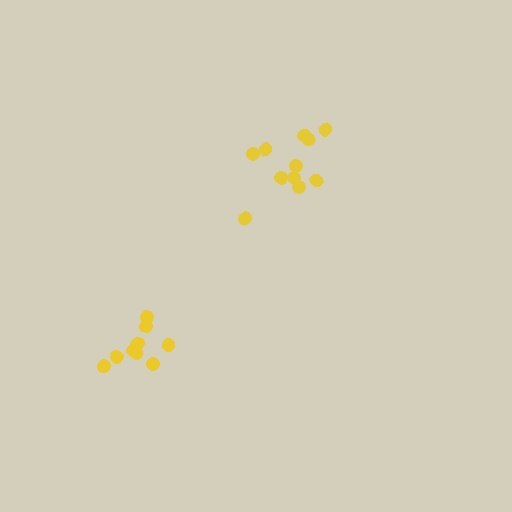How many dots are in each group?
Group 1: 10 dots, Group 2: 11 dots (21 total).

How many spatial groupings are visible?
There are 2 spatial groupings.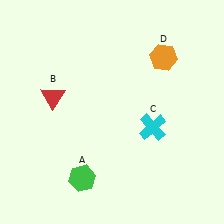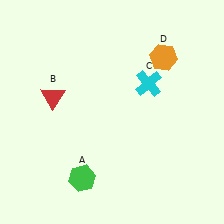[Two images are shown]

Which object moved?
The cyan cross (C) moved up.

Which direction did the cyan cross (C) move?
The cyan cross (C) moved up.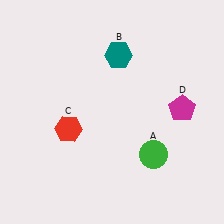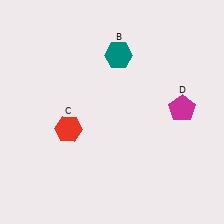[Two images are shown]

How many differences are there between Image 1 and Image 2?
There is 1 difference between the two images.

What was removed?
The green circle (A) was removed in Image 2.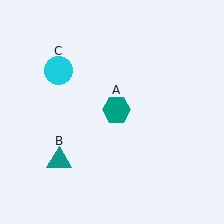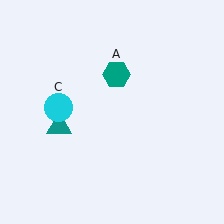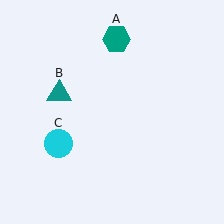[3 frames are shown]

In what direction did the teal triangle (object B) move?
The teal triangle (object B) moved up.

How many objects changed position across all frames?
3 objects changed position: teal hexagon (object A), teal triangle (object B), cyan circle (object C).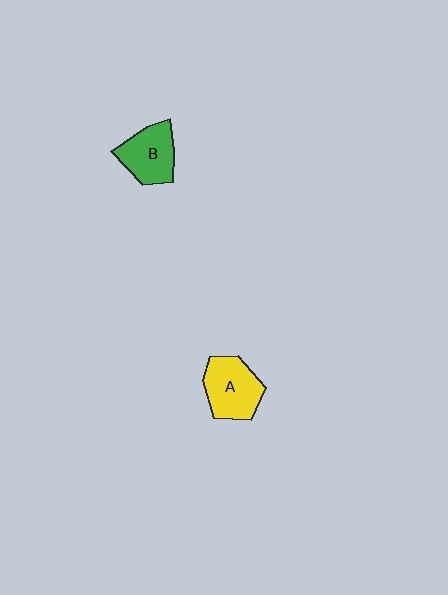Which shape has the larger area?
Shape A (yellow).